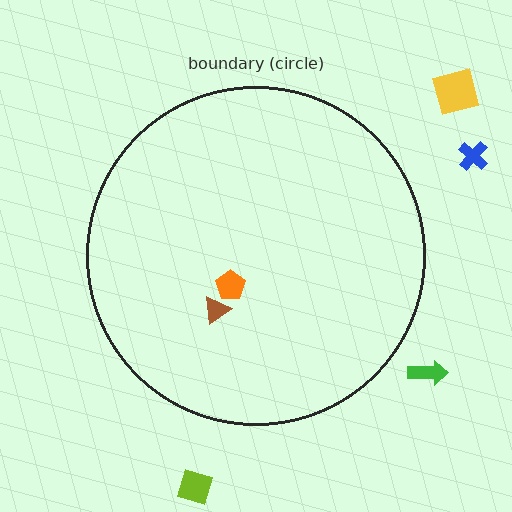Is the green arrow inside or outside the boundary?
Outside.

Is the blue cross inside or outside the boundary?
Outside.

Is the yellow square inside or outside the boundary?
Outside.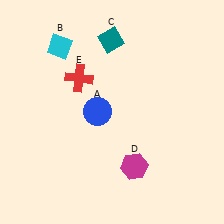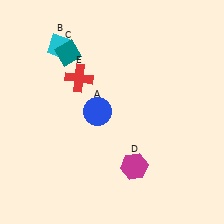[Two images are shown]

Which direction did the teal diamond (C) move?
The teal diamond (C) moved left.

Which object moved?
The teal diamond (C) moved left.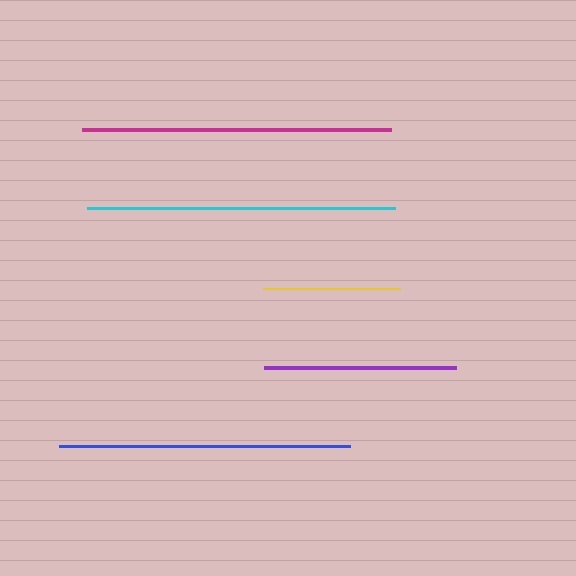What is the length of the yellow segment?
The yellow segment is approximately 136 pixels long.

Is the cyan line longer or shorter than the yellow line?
The cyan line is longer than the yellow line.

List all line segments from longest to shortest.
From longest to shortest: magenta, cyan, blue, purple, yellow.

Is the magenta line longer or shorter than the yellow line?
The magenta line is longer than the yellow line.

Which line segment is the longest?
The magenta line is the longest at approximately 309 pixels.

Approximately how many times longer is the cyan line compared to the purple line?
The cyan line is approximately 1.6 times the length of the purple line.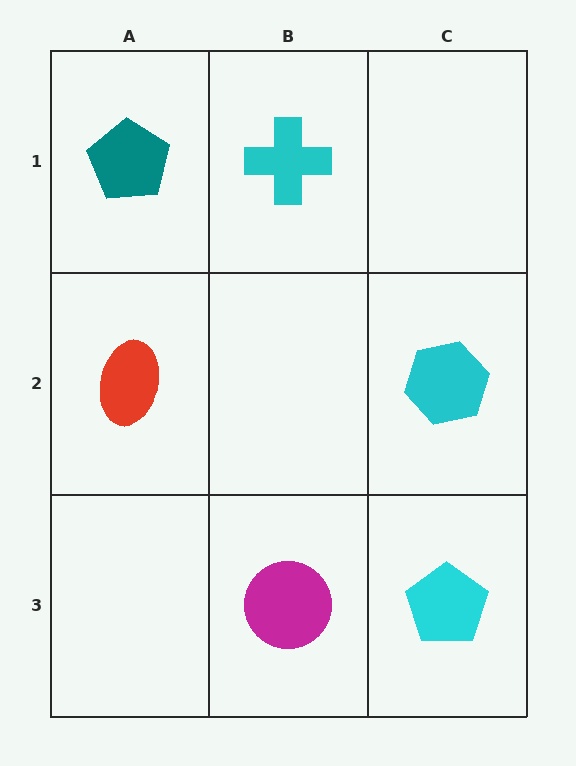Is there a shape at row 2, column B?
No, that cell is empty.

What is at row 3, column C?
A cyan pentagon.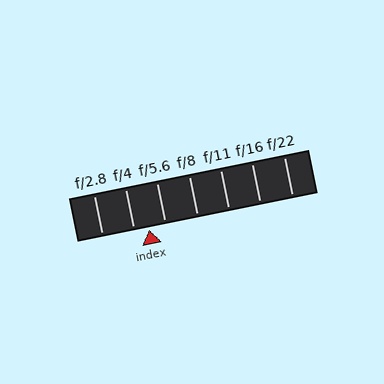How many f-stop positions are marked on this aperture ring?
There are 7 f-stop positions marked.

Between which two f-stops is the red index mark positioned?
The index mark is between f/4 and f/5.6.